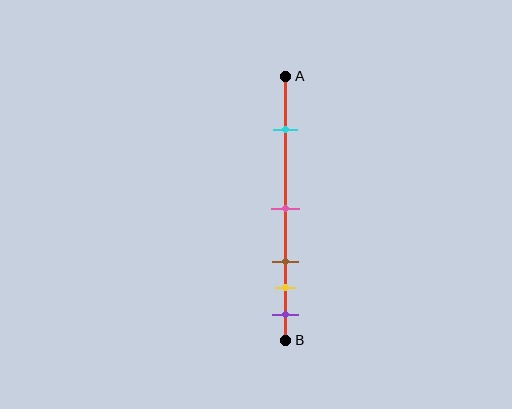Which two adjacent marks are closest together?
The yellow and purple marks are the closest adjacent pair.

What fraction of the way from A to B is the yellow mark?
The yellow mark is approximately 80% (0.8) of the way from A to B.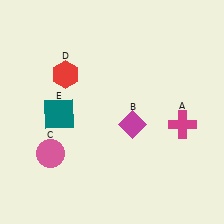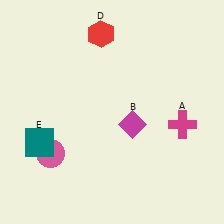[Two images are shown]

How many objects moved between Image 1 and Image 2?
2 objects moved between the two images.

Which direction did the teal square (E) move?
The teal square (E) moved down.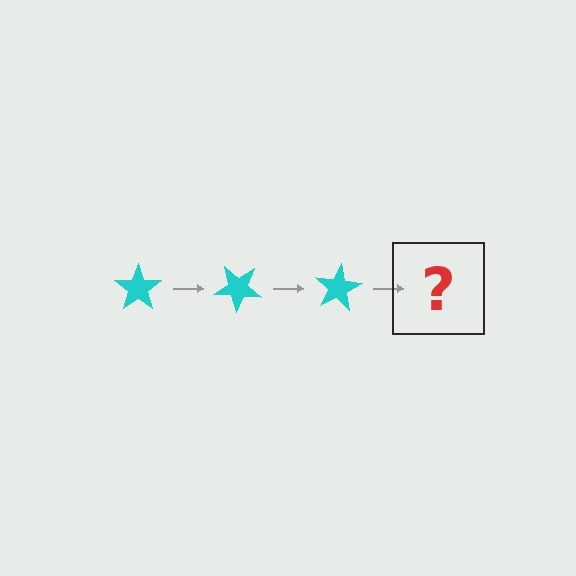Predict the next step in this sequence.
The next step is a cyan star rotated 120 degrees.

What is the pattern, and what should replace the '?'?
The pattern is that the star rotates 40 degrees each step. The '?' should be a cyan star rotated 120 degrees.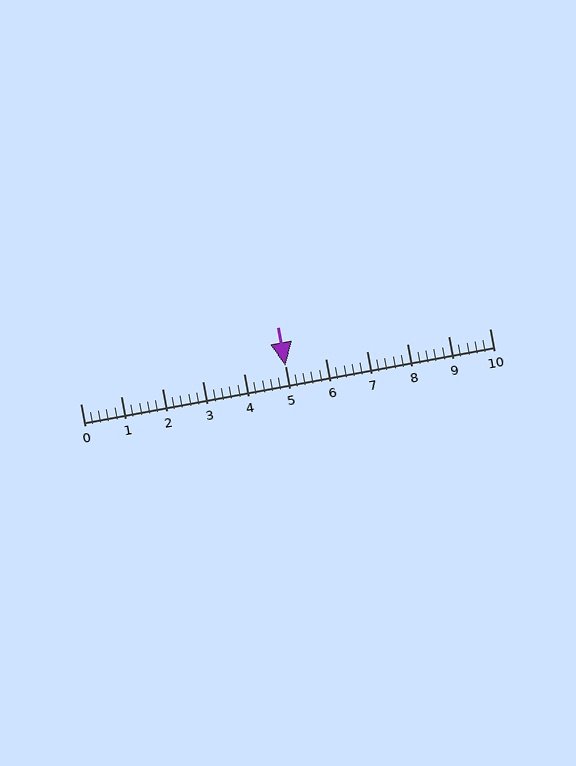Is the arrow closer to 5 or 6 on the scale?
The arrow is closer to 5.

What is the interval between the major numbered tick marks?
The major tick marks are spaced 1 units apart.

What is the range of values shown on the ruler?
The ruler shows values from 0 to 10.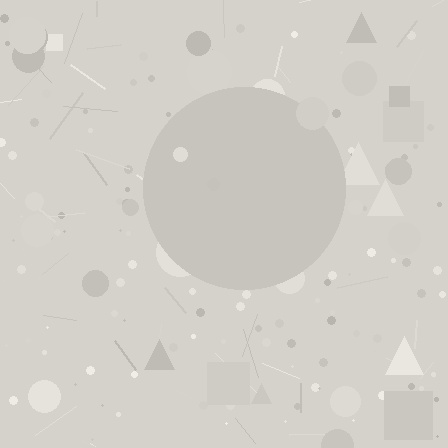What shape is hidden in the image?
A circle is hidden in the image.